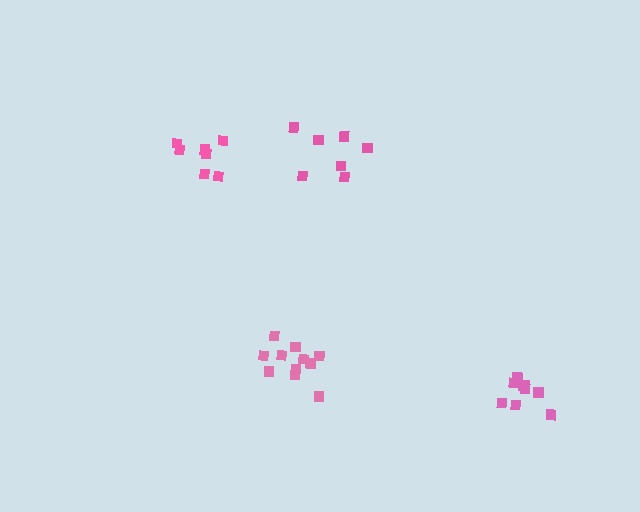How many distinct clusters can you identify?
There are 4 distinct clusters.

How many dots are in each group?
Group 1: 7 dots, Group 2: 11 dots, Group 3: 7 dots, Group 4: 9 dots (34 total).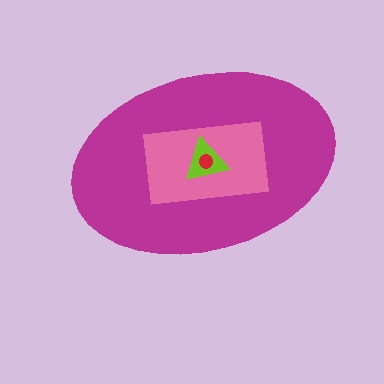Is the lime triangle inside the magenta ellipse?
Yes.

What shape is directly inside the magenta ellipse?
The pink rectangle.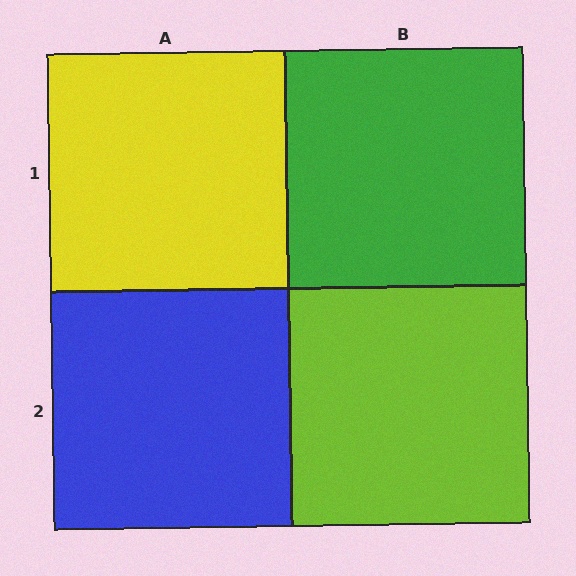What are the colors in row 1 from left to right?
Yellow, green.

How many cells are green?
1 cell is green.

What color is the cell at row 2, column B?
Lime.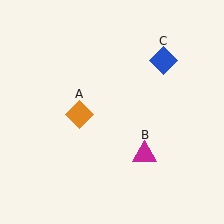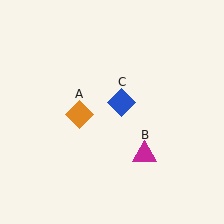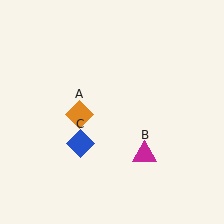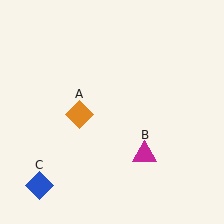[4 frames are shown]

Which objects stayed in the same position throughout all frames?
Orange diamond (object A) and magenta triangle (object B) remained stationary.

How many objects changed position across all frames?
1 object changed position: blue diamond (object C).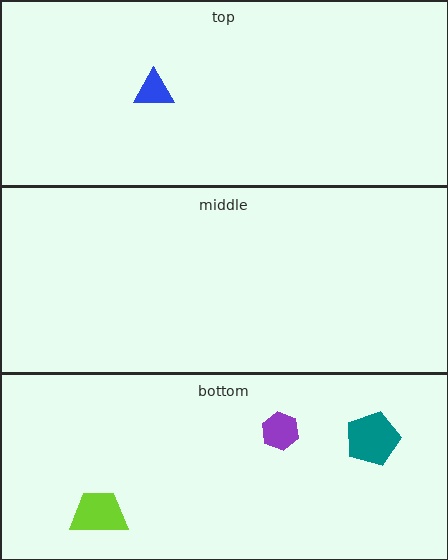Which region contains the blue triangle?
The top region.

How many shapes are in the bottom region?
3.